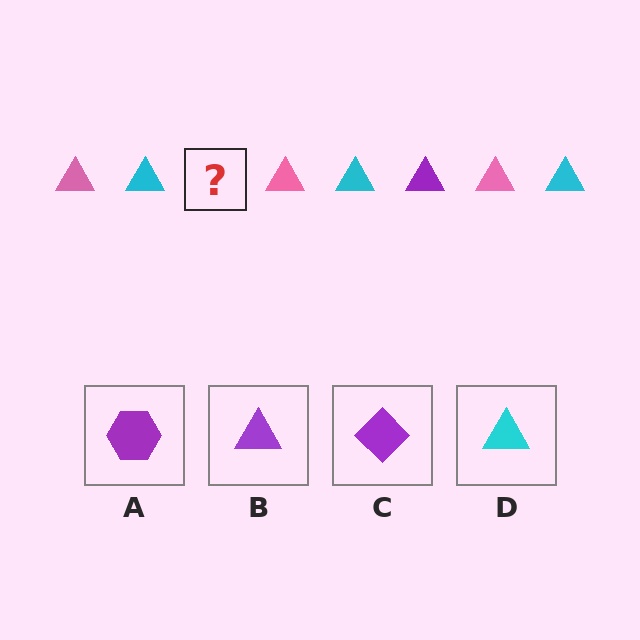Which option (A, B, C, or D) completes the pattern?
B.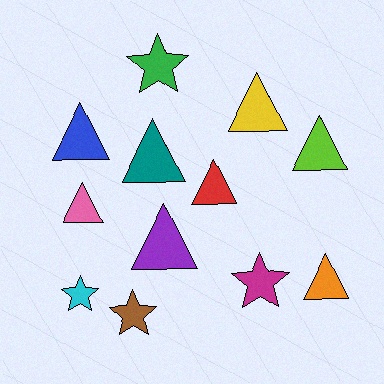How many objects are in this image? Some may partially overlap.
There are 12 objects.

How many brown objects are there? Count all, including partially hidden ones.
There is 1 brown object.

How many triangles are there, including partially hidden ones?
There are 8 triangles.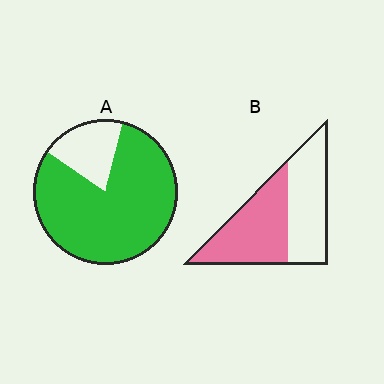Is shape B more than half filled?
Roughly half.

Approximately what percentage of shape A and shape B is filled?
A is approximately 80% and B is approximately 55%.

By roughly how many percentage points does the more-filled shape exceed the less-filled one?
By roughly 30 percentage points (A over B).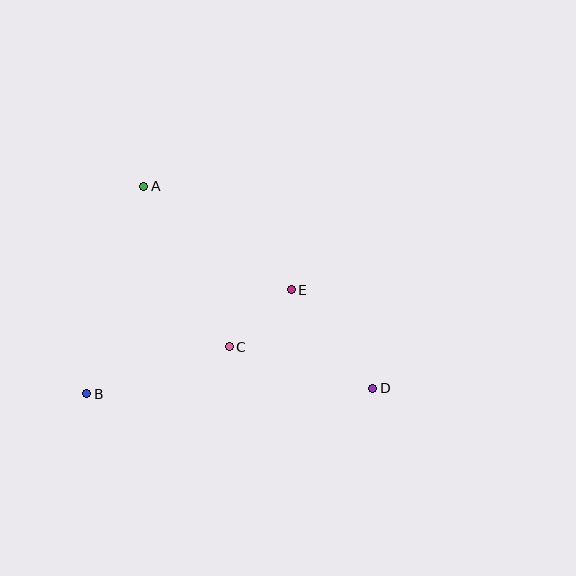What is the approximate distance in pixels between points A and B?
The distance between A and B is approximately 215 pixels.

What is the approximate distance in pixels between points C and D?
The distance between C and D is approximately 149 pixels.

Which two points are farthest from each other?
Points A and D are farthest from each other.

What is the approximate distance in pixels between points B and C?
The distance between B and C is approximately 150 pixels.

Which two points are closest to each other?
Points C and E are closest to each other.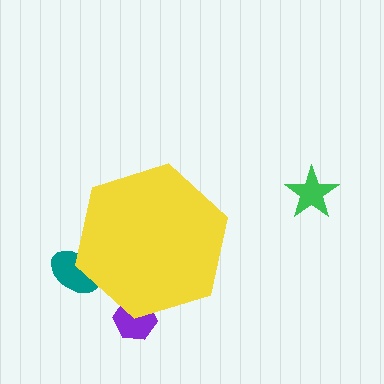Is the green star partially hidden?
No, the green star is fully visible.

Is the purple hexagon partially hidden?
Yes, the purple hexagon is partially hidden behind the yellow hexagon.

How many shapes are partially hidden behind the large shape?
2 shapes are partially hidden.